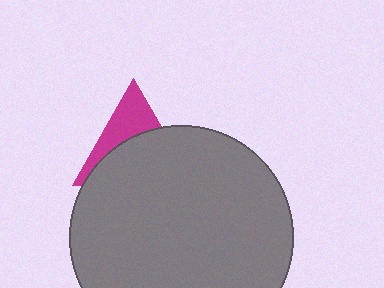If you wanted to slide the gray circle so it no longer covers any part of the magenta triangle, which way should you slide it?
Slide it down — that is the most direct way to separate the two shapes.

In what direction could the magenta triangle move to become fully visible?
The magenta triangle could move up. That would shift it out from behind the gray circle entirely.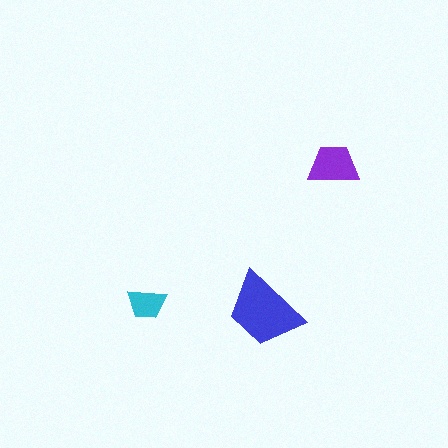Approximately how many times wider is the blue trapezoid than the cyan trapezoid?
About 2 times wider.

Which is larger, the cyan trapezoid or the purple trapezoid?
The purple one.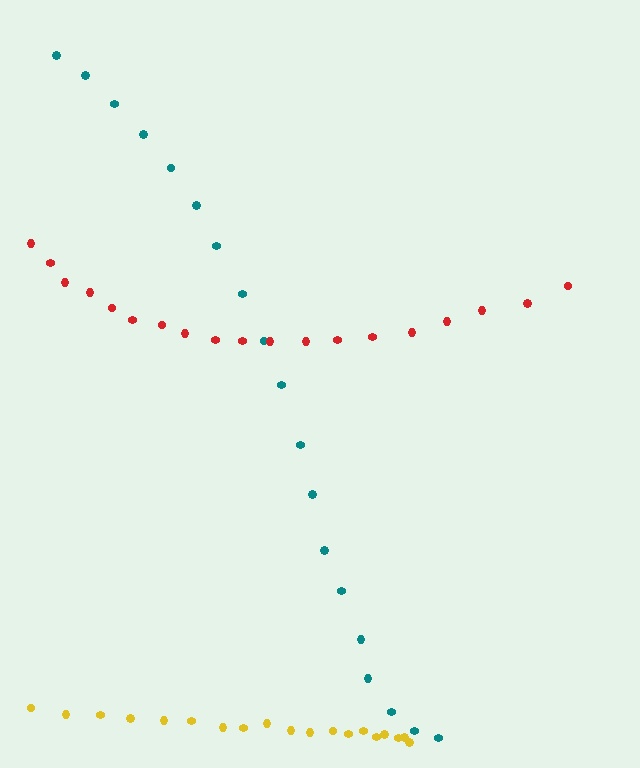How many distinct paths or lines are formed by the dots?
There are 3 distinct paths.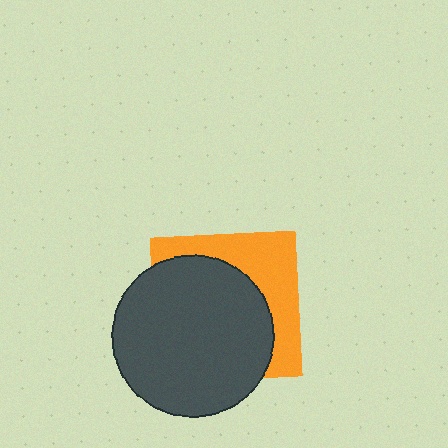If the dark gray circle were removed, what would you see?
You would see the complete orange square.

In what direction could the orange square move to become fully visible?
The orange square could move toward the upper-right. That would shift it out from behind the dark gray circle entirely.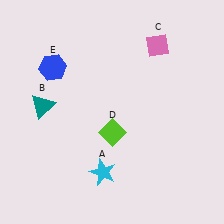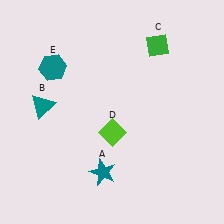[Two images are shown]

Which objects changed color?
A changed from cyan to teal. C changed from pink to green. E changed from blue to teal.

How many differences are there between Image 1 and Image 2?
There are 3 differences between the two images.